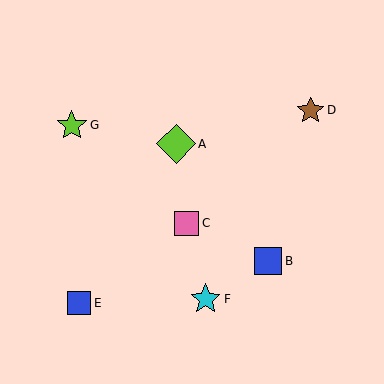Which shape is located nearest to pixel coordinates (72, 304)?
The blue square (labeled E) at (79, 303) is nearest to that location.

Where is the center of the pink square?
The center of the pink square is at (187, 223).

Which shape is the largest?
The lime diamond (labeled A) is the largest.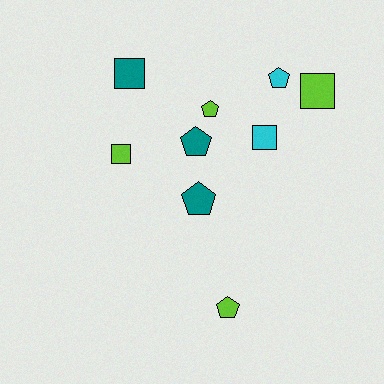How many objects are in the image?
There are 9 objects.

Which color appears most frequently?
Lime, with 4 objects.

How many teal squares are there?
There is 1 teal square.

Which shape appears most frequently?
Pentagon, with 5 objects.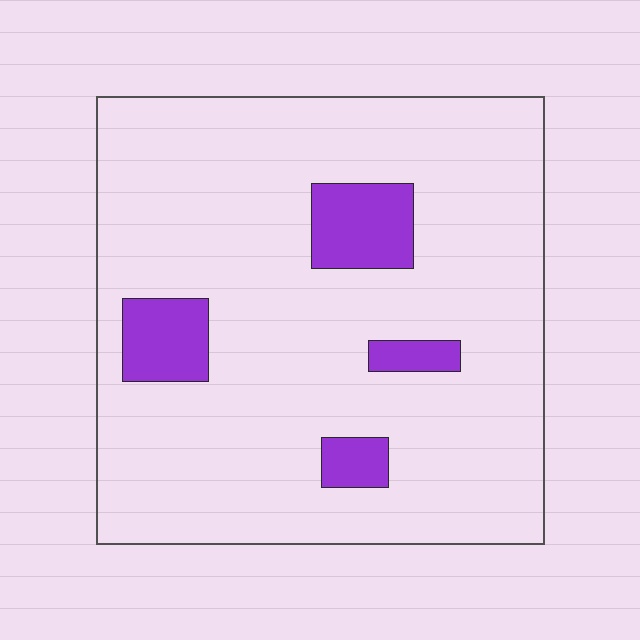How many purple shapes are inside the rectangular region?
4.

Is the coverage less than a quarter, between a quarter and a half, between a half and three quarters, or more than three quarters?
Less than a quarter.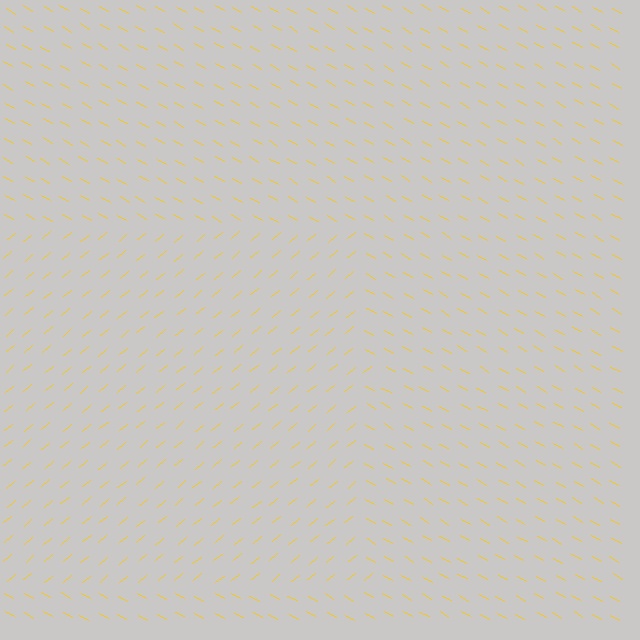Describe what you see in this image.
The image is filled with small yellow line segments. A rectangle region in the image has lines oriented differently from the surrounding lines, creating a visible texture boundary.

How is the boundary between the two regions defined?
The boundary is defined purely by a change in line orientation (approximately 69 degrees difference). All lines are the same color and thickness.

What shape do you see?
I see a rectangle.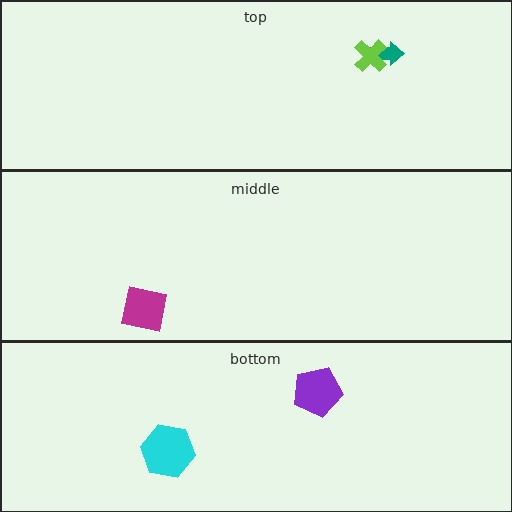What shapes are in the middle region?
The magenta square.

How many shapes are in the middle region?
1.